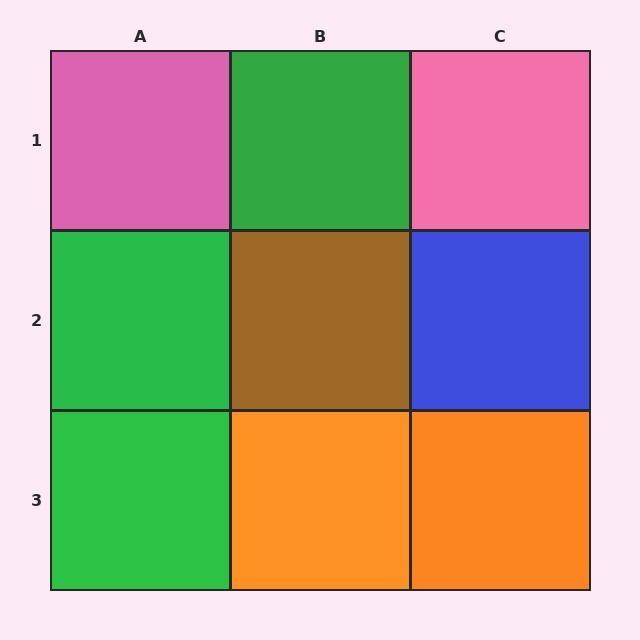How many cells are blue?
1 cell is blue.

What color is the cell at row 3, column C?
Orange.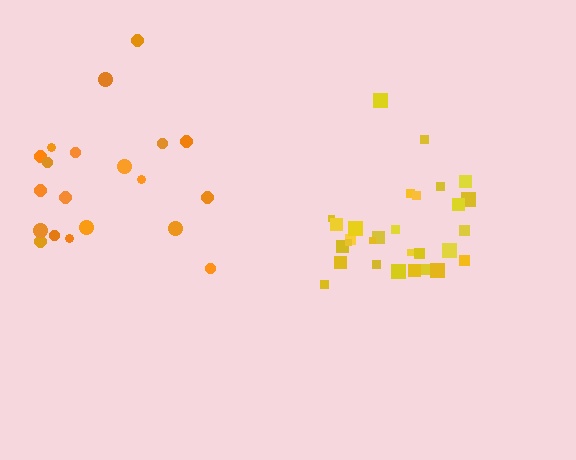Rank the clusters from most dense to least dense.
yellow, orange.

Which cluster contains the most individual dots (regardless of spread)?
Yellow (29).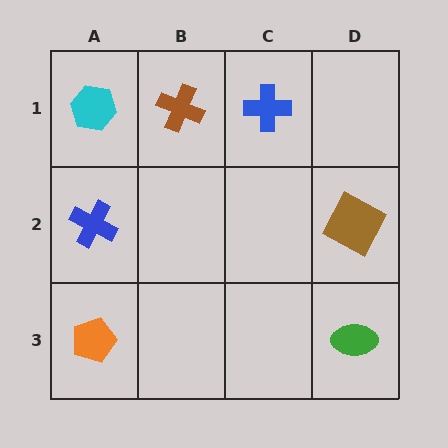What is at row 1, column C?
A blue cross.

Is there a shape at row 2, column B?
No, that cell is empty.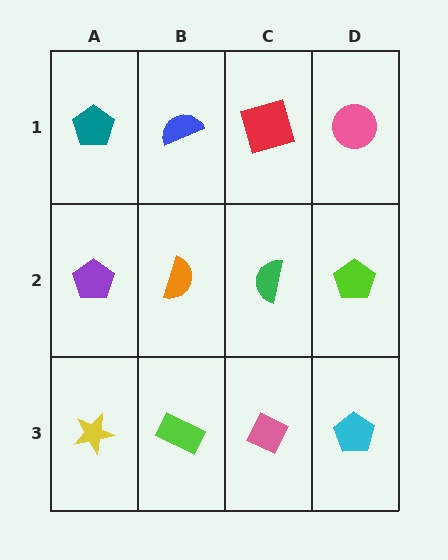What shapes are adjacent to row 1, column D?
A lime pentagon (row 2, column D), a red square (row 1, column C).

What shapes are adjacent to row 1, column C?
A green semicircle (row 2, column C), a blue semicircle (row 1, column B), a pink circle (row 1, column D).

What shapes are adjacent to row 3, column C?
A green semicircle (row 2, column C), a lime rectangle (row 3, column B), a cyan pentagon (row 3, column D).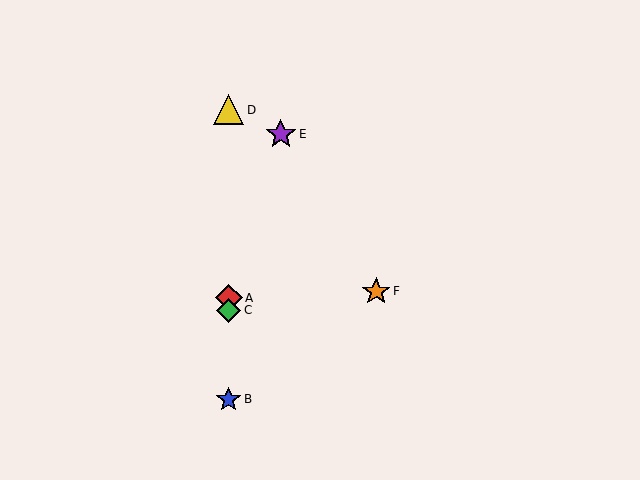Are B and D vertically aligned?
Yes, both are at x≈229.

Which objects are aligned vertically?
Objects A, B, C, D are aligned vertically.